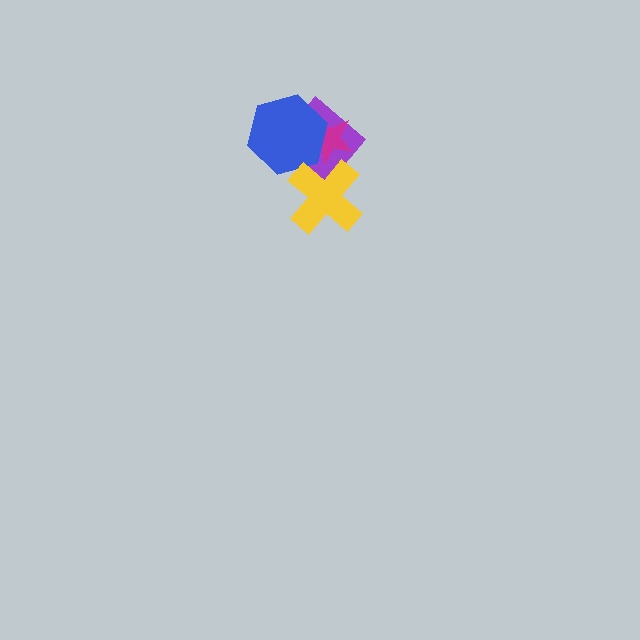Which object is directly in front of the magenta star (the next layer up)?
The blue hexagon is directly in front of the magenta star.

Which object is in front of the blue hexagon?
The yellow cross is in front of the blue hexagon.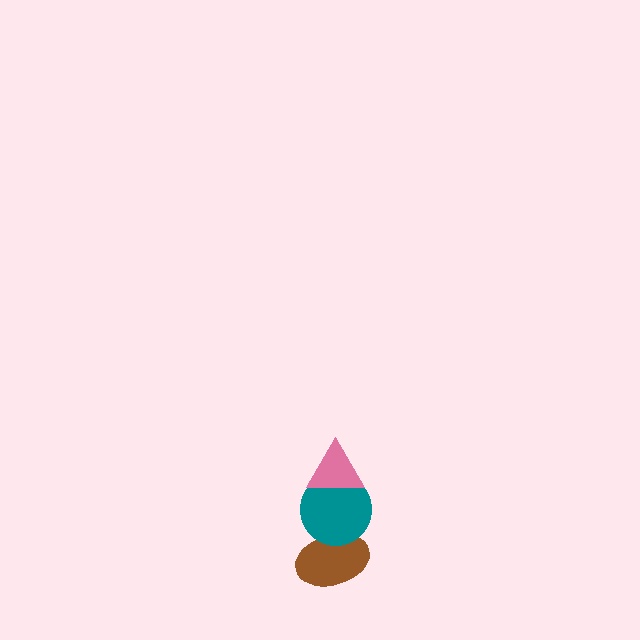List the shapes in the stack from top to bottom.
From top to bottom: the pink triangle, the teal circle, the brown ellipse.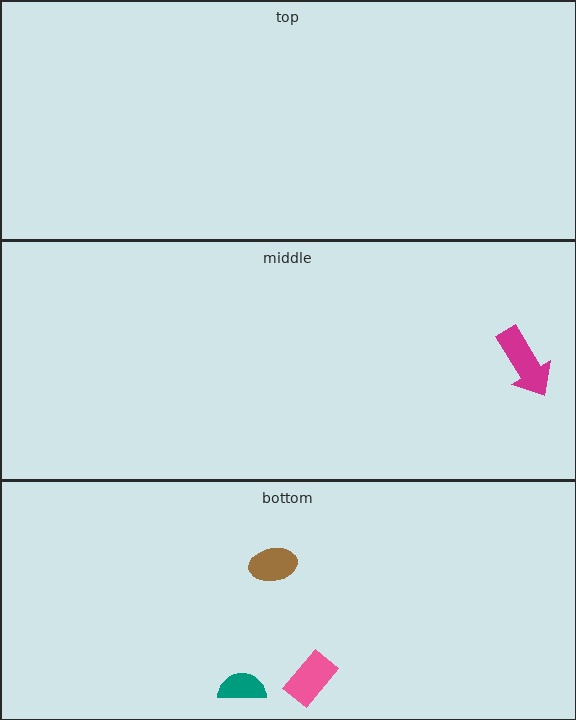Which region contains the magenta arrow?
The middle region.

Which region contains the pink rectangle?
The bottom region.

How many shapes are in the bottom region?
3.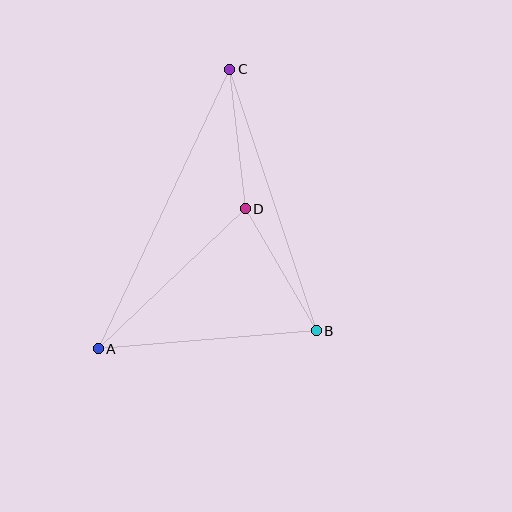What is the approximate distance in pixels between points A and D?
The distance between A and D is approximately 203 pixels.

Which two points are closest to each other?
Points C and D are closest to each other.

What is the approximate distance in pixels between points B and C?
The distance between B and C is approximately 275 pixels.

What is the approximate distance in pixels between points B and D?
The distance between B and D is approximately 141 pixels.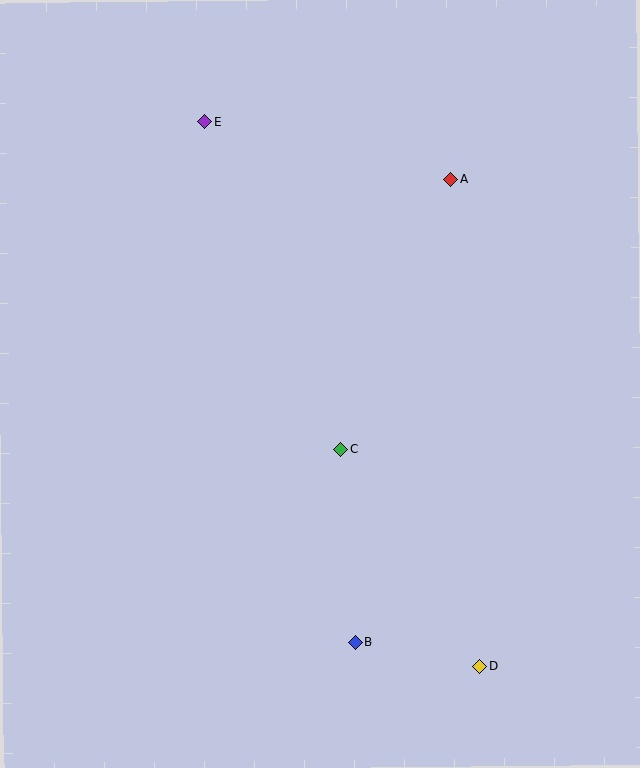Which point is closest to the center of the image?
Point C at (341, 449) is closest to the center.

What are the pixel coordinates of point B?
Point B is at (355, 642).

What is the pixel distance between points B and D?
The distance between B and D is 127 pixels.